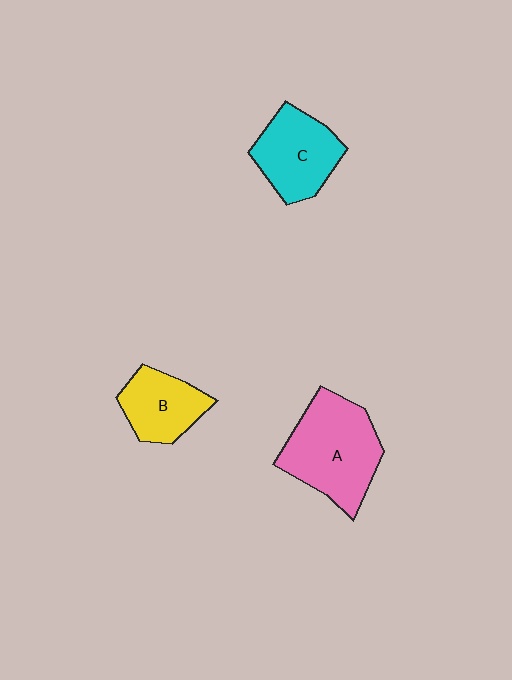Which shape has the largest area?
Shape A (pink).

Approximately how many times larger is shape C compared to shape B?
Approximately 1.2 times.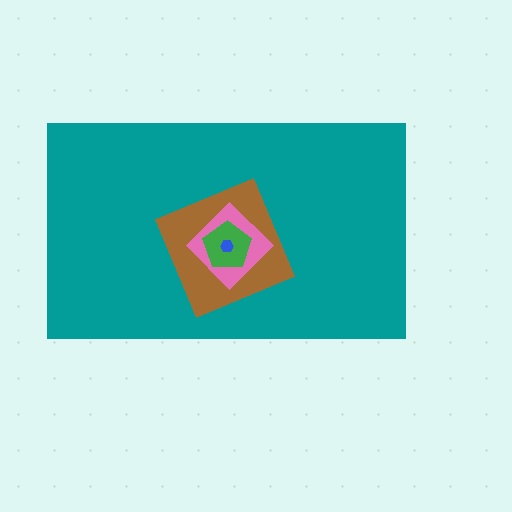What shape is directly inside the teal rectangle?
The brown square.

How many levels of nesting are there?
5.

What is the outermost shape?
The teal rectangle.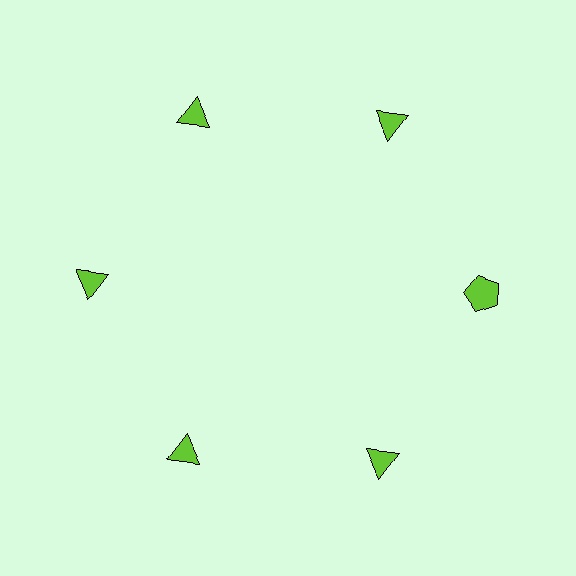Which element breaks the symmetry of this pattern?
The lime pentagon at roughly the 3 o'clock position breaks the symmetry. All other shapes are lime triangles.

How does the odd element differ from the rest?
It has a different shape: pentagon instead of triangle.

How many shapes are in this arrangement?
There are 6 shapes arranged in a ring pattern.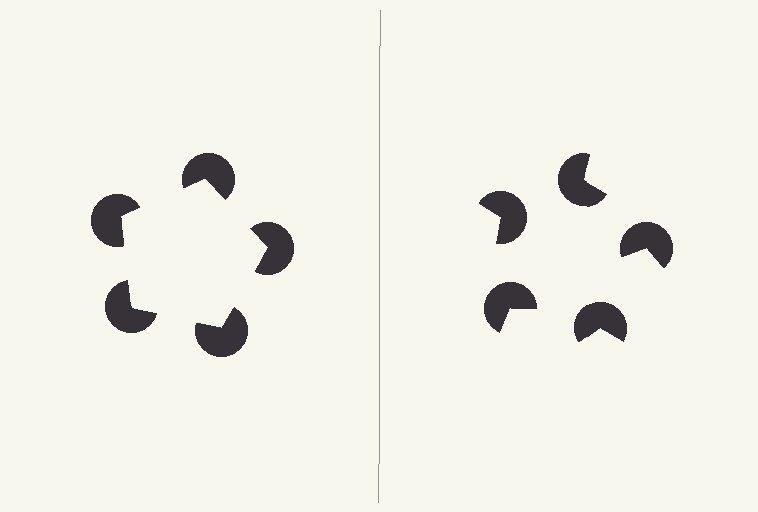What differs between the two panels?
The pac-man discs are positioned identically on both sides; only the wedge orientations differ. On the left they align to a pentagon; on the right they are misaligned.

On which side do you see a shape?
An illusory pentagon appears on the left side. On the right side the wedge cuts are rotated, so no coherent shape forms.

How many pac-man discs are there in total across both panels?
10 — 5 on each side.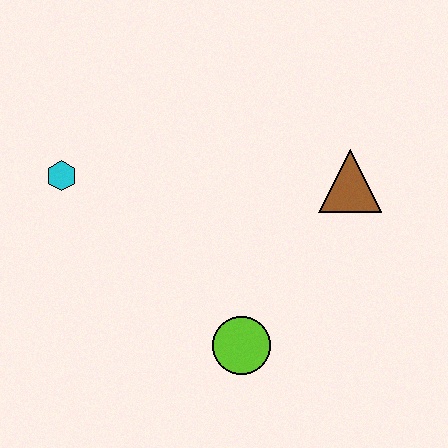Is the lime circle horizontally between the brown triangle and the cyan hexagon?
Yes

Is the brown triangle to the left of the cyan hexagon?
No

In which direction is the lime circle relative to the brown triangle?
The lime circle is below the brown triangle.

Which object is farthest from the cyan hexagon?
The brown triangle is farthest from the cyan hexagon.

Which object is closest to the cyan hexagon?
The lime circle is closest to the cyan hexagon.